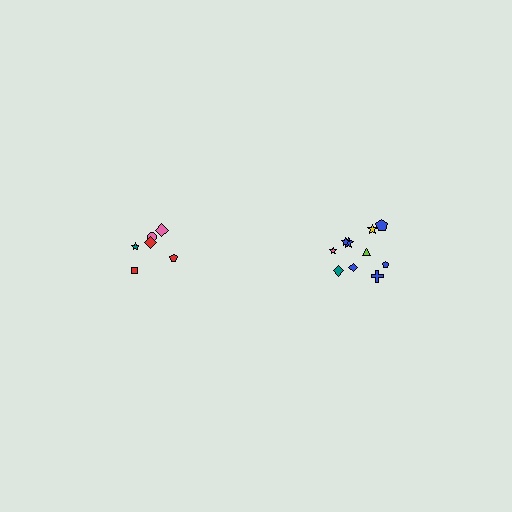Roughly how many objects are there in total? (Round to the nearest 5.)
Roughly 15 objects in total.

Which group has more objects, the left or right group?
The right group.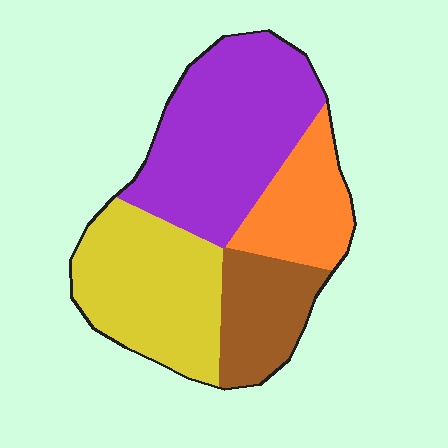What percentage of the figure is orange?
Orange covers about 15% of the figure.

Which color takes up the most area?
Purple, at roughly 40%.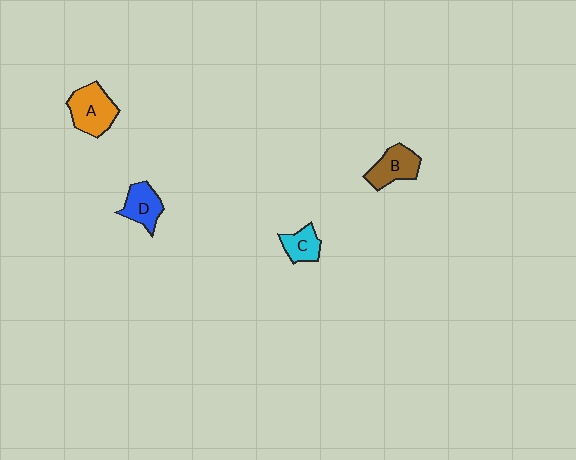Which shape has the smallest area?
Shape C (cyan).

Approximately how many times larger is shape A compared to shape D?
Approximately 1.4 times.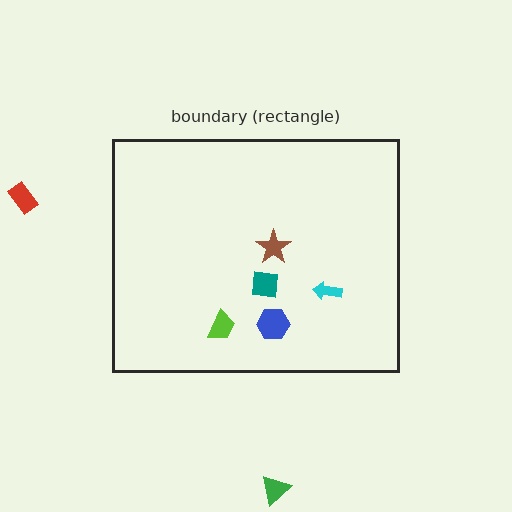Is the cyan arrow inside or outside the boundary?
Inside.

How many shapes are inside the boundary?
5 inside, 2 outside.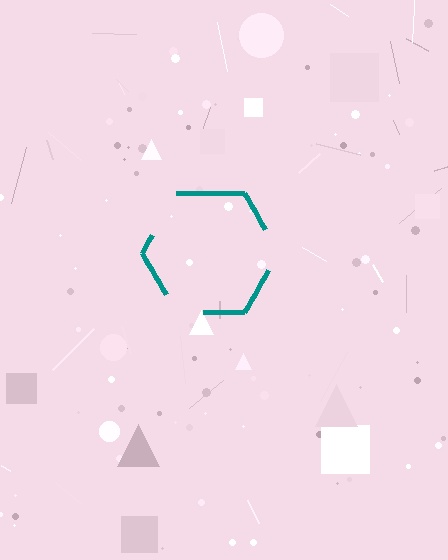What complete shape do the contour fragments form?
The contour fragments form a hexagon.